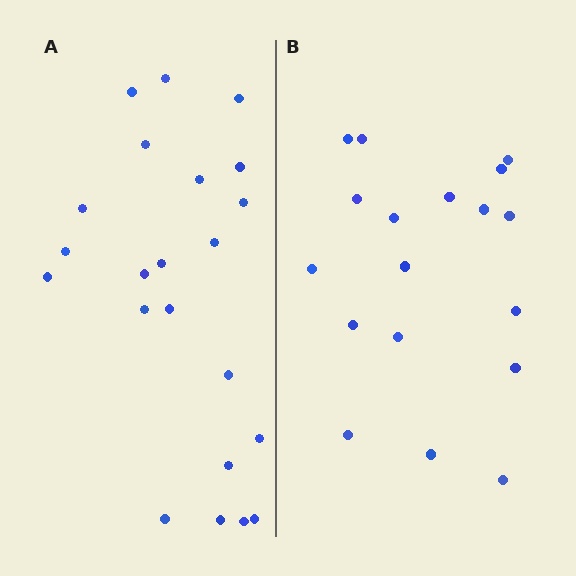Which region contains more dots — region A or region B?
Region A (the left region) has more dots.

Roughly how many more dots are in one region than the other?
Region A has about 4 more dots than region B.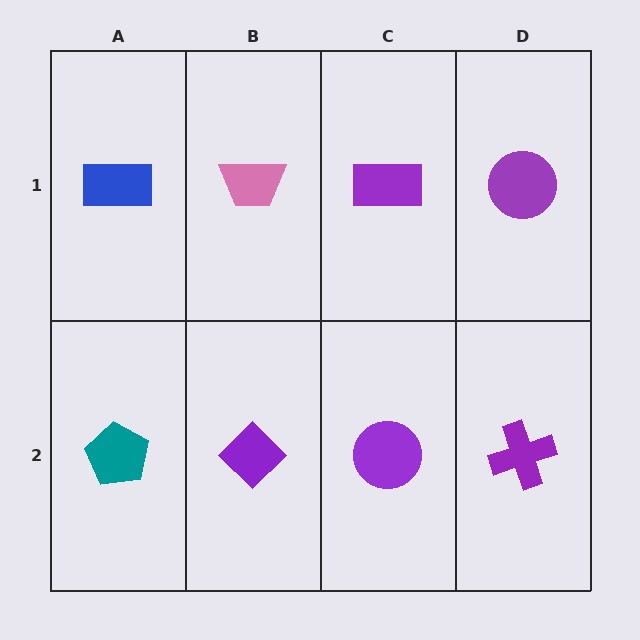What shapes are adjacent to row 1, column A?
A teal pentagon (row 2, column A), a pink trapezoid (row 1, column B).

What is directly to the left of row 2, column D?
A purple circle.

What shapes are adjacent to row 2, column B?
A pink trapezoid (row 1, column B), a teal pentagon (row 2, column A), a purple circle (row 2, column C).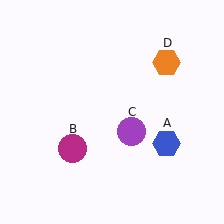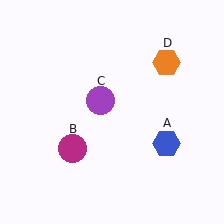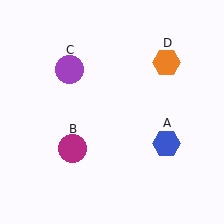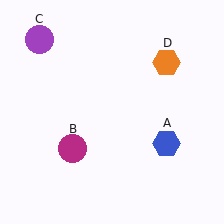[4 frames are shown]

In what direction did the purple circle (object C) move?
The purple circle (object C) moved up and to the left.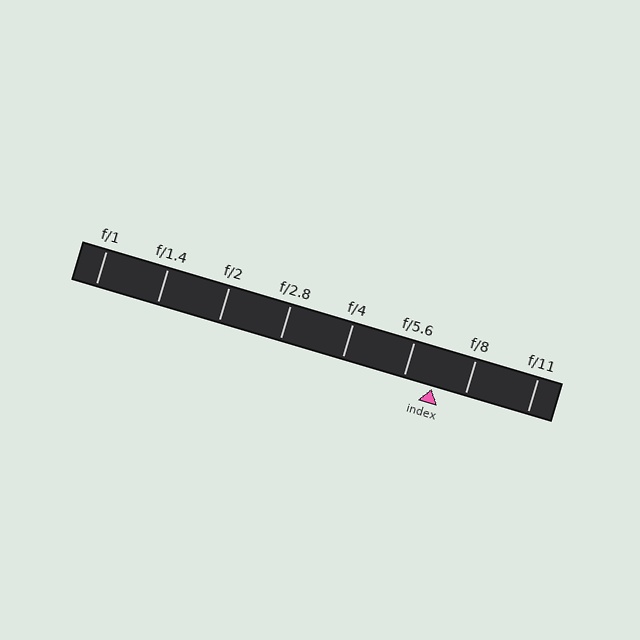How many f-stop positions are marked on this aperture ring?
There are 8 f-stop positions marked.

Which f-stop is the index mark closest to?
The index mark is closest to f/5.6.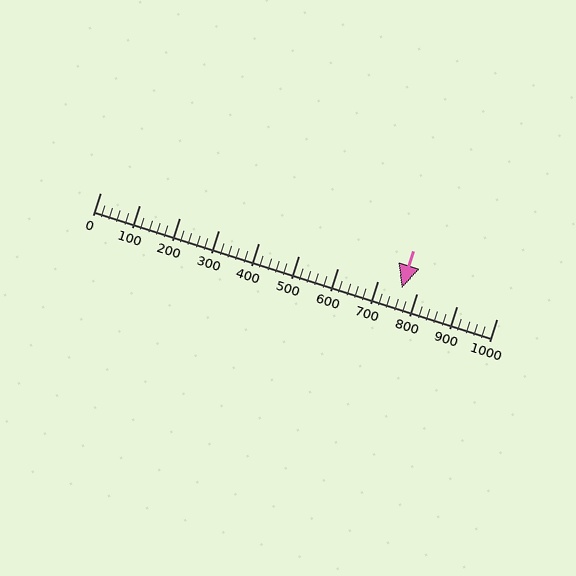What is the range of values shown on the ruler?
The ruler shows values from 0 to 1000.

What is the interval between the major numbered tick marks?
The major tick marks are spaced 100 units apart.